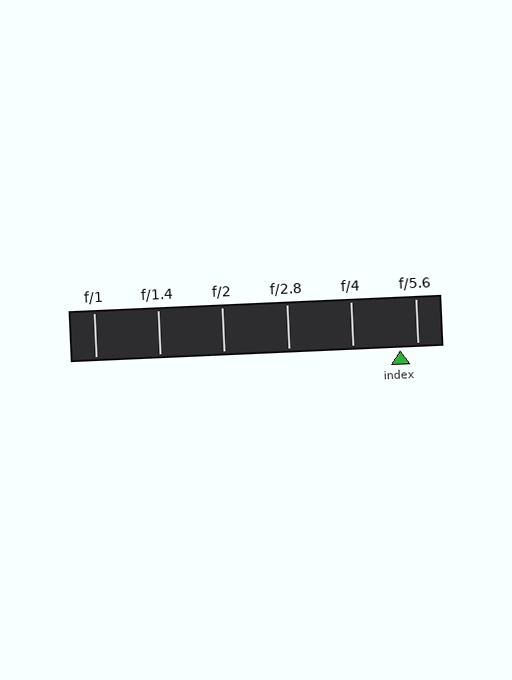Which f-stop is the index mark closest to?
The index mark is closest to f/5.6.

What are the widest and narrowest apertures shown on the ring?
The widest aperture shown is f/1 and the narrowest is f/5.6.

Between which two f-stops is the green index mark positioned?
The index mark is between f/4 and f/5.6.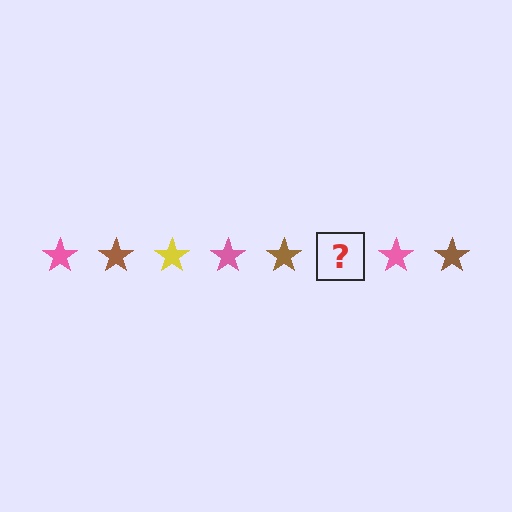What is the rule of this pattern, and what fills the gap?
The rule is that the pattern cycles through pink, brown, yellow stars. The gap should be filled with a yellow star.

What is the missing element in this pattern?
The missing element is a yellow star.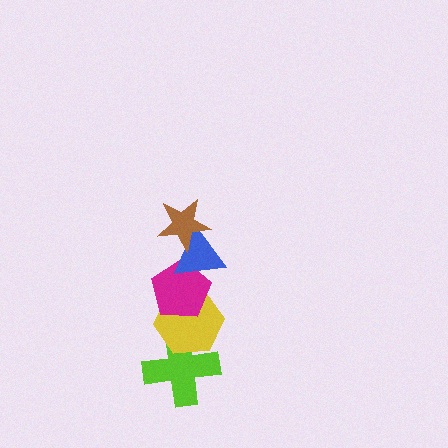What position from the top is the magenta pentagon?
The magenta pentagon is 3rd from the top.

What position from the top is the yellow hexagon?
The yellow hexagon is 4th from the top.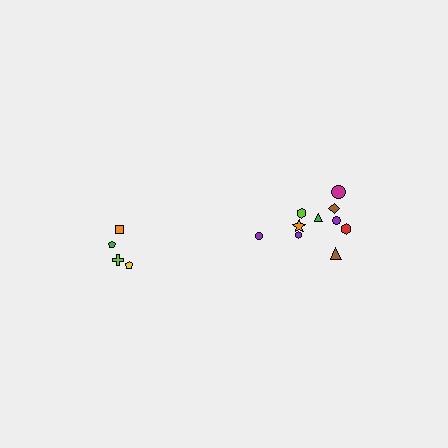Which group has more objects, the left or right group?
The right group.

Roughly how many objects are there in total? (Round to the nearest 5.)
Roughly 15 objects in total.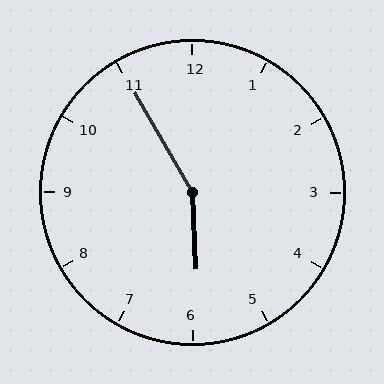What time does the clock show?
5:55.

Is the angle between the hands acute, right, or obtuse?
It is obtuse.